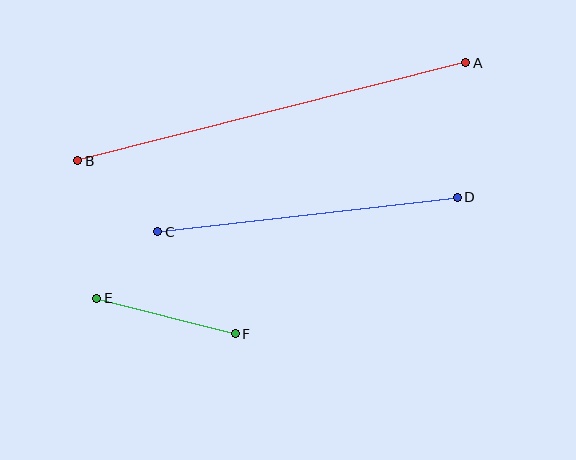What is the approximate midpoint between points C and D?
The midpoint is at approximately (308, 215) pixels.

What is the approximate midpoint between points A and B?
The midpoint is at approximately (272, 112) pixels.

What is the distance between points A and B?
The distance is approximately 400 pixels.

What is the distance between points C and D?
The distance is approximately 301 pixels.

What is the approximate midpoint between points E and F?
The midpoint is at approximately (166, 316) pixels.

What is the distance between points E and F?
The distance is approximately 143 pixels.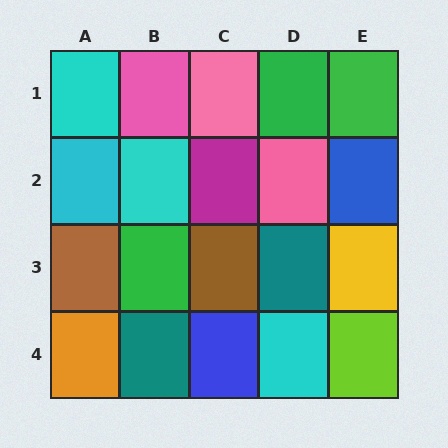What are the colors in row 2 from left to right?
Cyan, cyan, magenta, pink, blue.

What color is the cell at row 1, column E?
Green.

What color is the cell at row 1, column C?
Pink.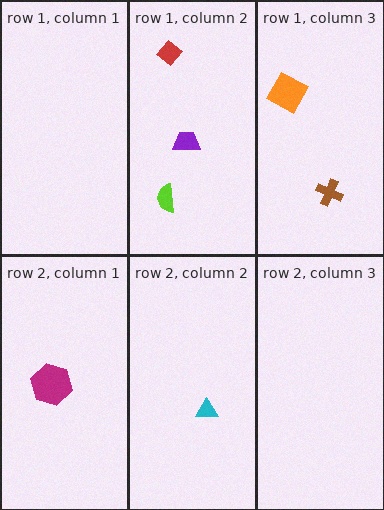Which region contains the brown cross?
The row 1, column 3 region.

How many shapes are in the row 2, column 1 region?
1.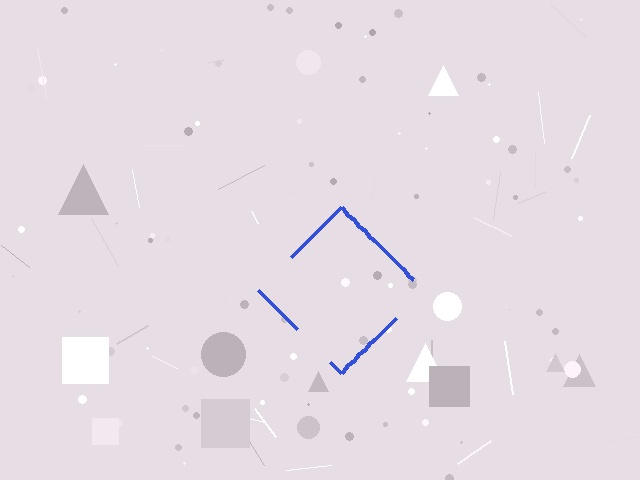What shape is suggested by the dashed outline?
The dashed outline suggests a diamond.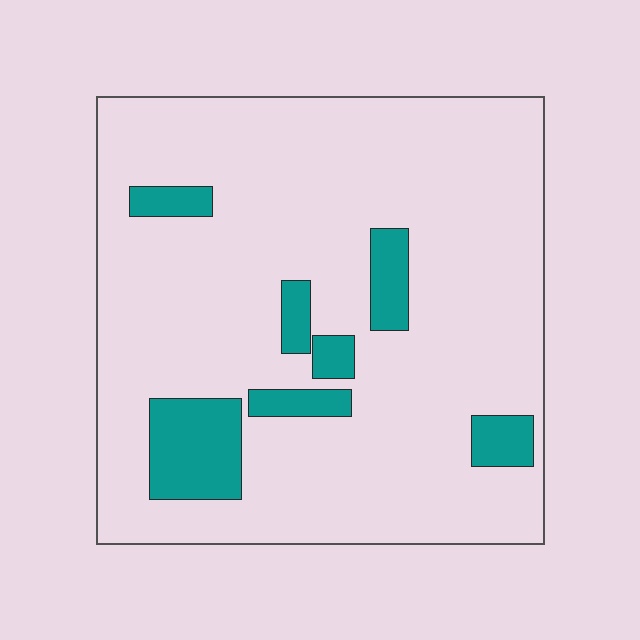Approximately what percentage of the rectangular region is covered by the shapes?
Approximately 15%.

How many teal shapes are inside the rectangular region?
7.